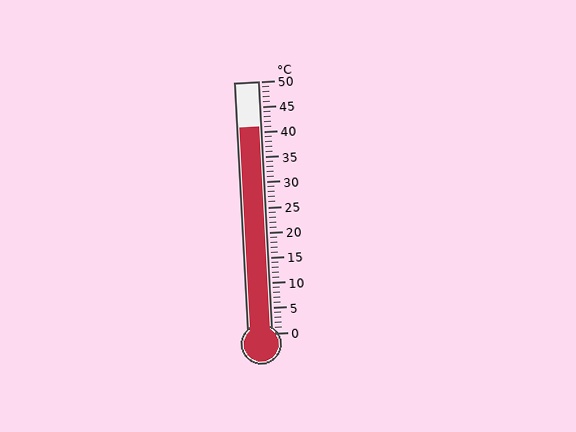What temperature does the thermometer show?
The thermometer shows approximately 41°C.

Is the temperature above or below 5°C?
The temperature is above 5°C.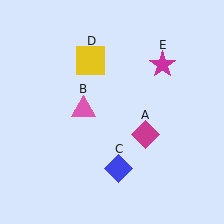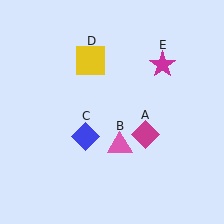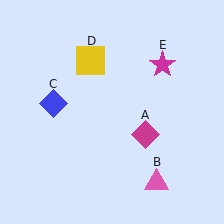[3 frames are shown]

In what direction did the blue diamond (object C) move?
The blue diamond (object C) moved up and to the left.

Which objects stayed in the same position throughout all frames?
Magenta diamond (object A) and yellow square (object D) and magenta star (object E) remained stationary.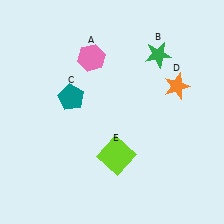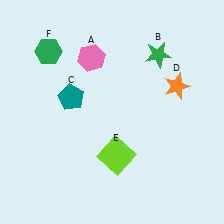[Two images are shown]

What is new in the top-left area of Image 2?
A green hexagon (F) was added in the top-left area of Image 2.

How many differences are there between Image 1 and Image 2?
There is 1 difference between the two images.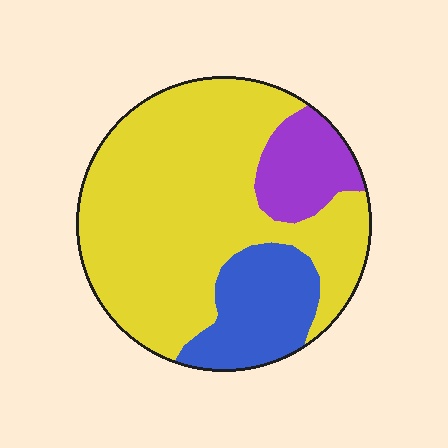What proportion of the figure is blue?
Blue takes up about one sixth (1/6) of the figure.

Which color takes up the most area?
Yellow, at roughly 70%.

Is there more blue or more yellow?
Yellow.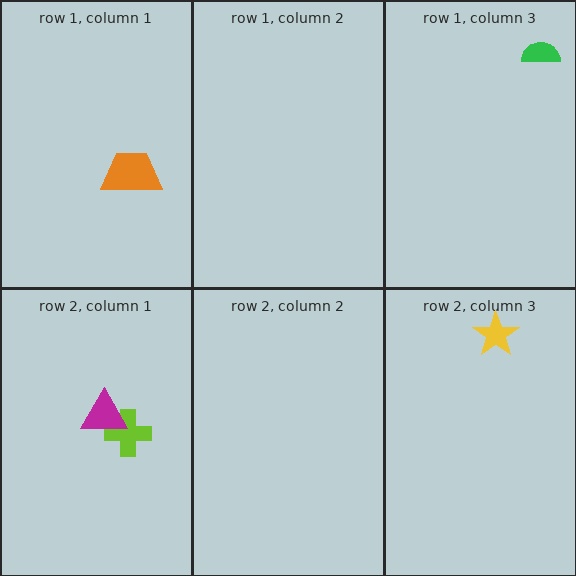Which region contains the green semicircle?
The row 1, column 3 region.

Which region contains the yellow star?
The row 2, column 3 region.